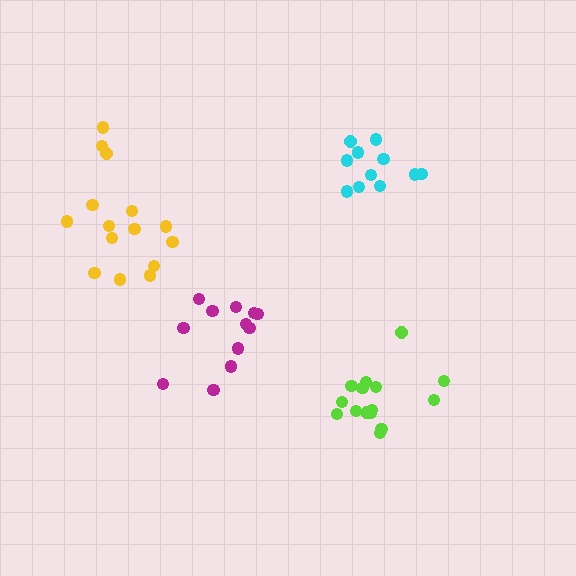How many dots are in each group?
Group 1: 15 dots, Group 2: 12 dots, Group 3: 15 dots, Group 4: 11 dots (53 total).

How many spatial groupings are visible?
There are 4 spatial groupings.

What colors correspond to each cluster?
The clusters are colored: lime, magenta, yellow, cyan.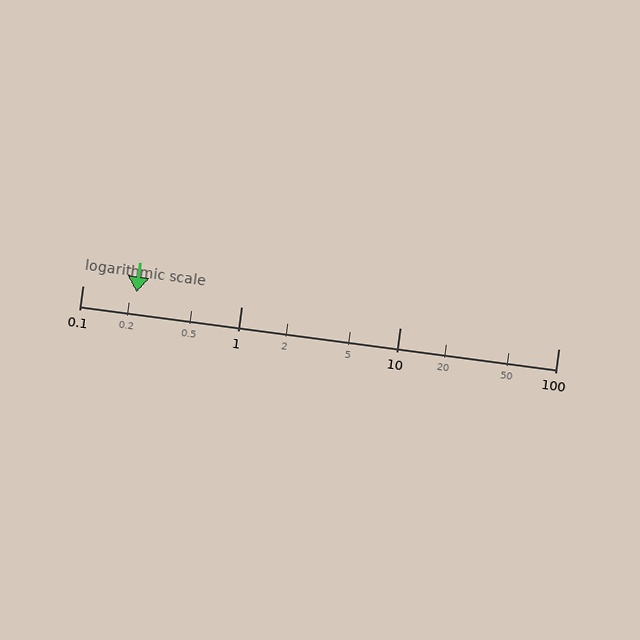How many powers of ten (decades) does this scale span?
The scale spans 3 decades, from 0.1 to 100.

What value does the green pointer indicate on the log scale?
The pointer indicates approximately 0.22.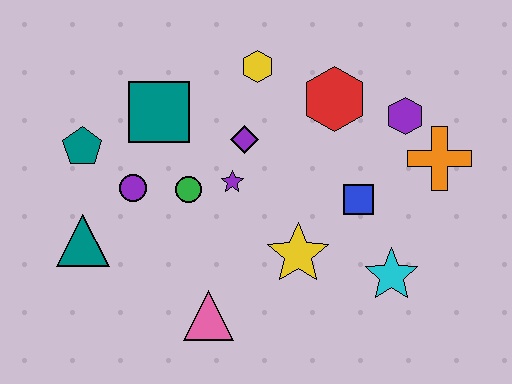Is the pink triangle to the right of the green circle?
Yes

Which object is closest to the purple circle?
The green circle is closest to the purple circle.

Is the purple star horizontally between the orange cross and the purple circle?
Yes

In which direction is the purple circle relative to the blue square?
The purple circle is to the left of the blue square.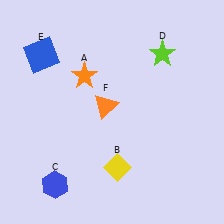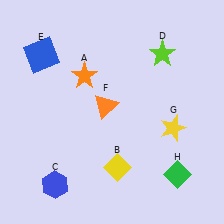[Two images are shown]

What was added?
A yellow star (G), a green diamond (H) were added in Image 2.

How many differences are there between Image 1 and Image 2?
There are 2 differences between the two images.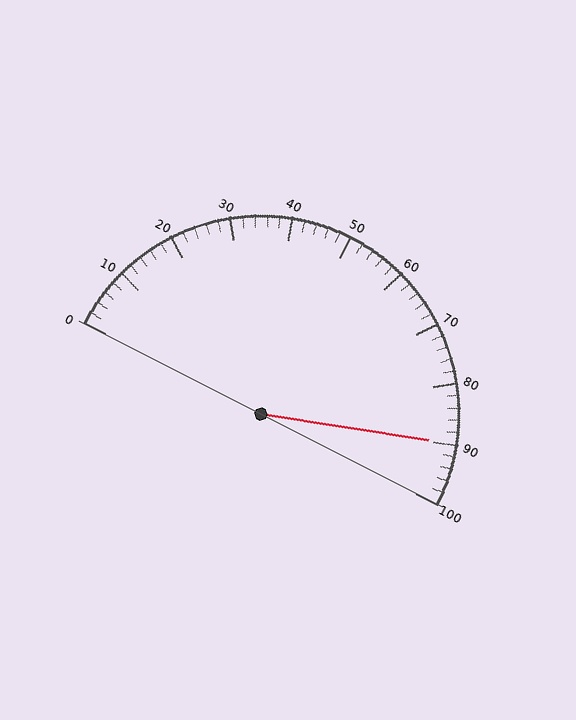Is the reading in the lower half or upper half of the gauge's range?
The reading is in the upper half of the range (0 to 100).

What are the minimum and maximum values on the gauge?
The gauge ranges from 0 to 100.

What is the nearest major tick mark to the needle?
The nearest major tick mark is 90.